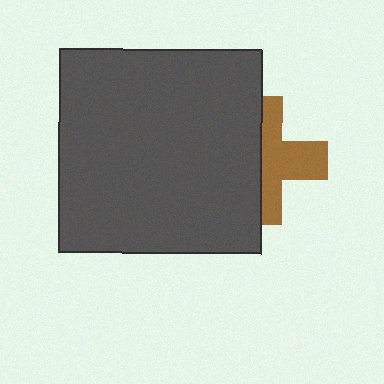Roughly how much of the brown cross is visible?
About half of it is visible (roughly 51%).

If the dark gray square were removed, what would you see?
You would see the complete brown cross.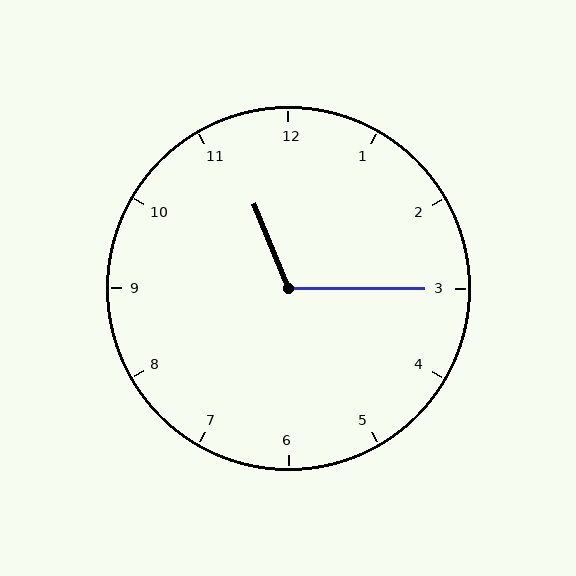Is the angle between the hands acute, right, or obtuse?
It is obtuse.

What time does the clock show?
11:15.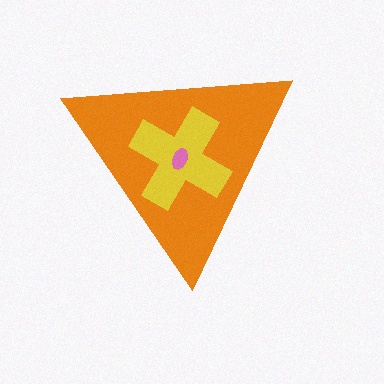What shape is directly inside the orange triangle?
The yellow cross.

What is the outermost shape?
The orange triangle.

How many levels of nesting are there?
3.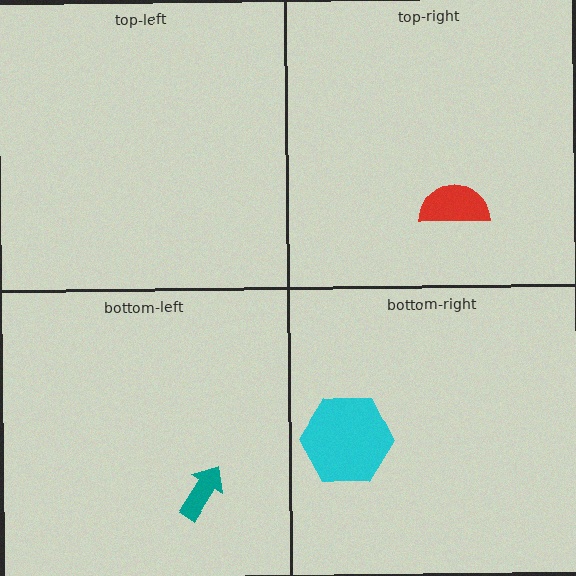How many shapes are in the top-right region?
1.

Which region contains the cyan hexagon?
The bottom-right region.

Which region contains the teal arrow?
The bottom-left region.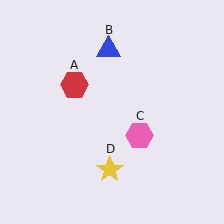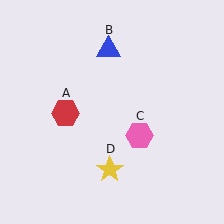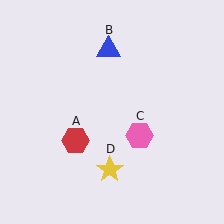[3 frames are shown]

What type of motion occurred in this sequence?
The red hexagon (object A) rotated counterclockwise around the center of the scene.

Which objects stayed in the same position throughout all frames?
Blue triangle (object B) and pink hexagon (object C) and yellow star (object D) remained stationary.